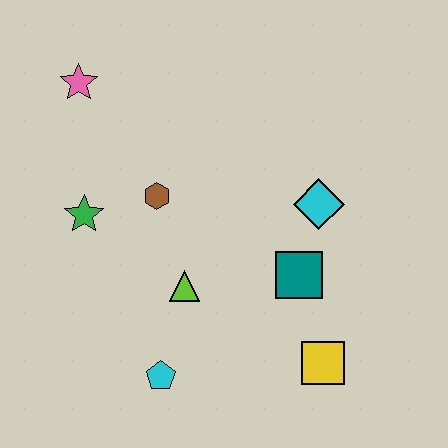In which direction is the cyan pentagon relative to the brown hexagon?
The cyan pentagon is below the brown hexagon.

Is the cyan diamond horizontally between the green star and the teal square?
No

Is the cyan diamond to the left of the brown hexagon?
No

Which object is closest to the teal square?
The cyan diamond is closest to the teal square.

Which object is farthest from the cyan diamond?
The pink star is farthest from the cyan diamond.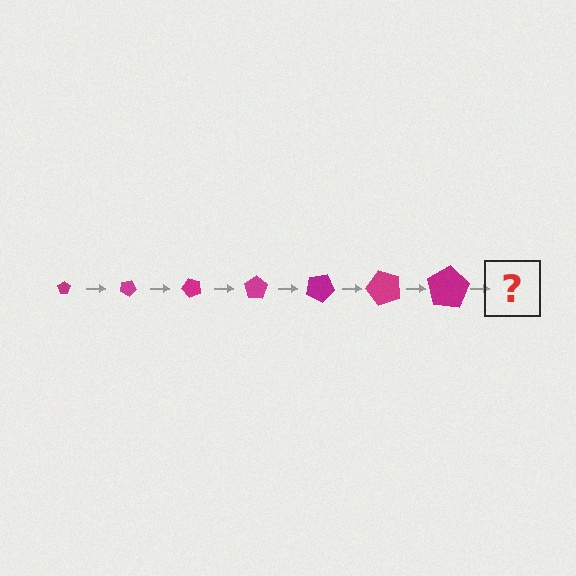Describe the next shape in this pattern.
It should be a pentagon, larger than the previous one and rotated 175 degrees from the start.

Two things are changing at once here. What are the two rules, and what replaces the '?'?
The two rules are that the pentagon grows larger each step and it rotates 25 degrees each step. The '?' should be a pentagon, larger than the previous one and rotated 175 degrees from the start.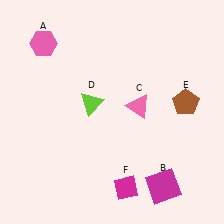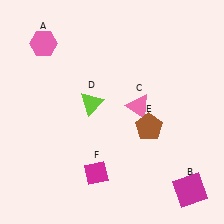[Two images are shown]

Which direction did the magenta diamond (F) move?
The magenta diamond (F) moved left.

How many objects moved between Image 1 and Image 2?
3 objects moved between the two images.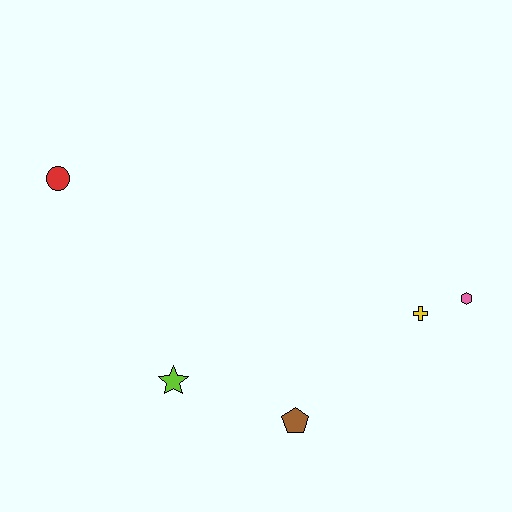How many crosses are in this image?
There is 1 cross.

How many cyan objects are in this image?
There are no cyan objects.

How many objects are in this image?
There are 5 objects.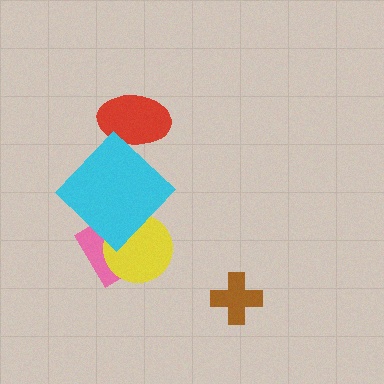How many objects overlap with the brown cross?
0 objects overlap with the brown cross.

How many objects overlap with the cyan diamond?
2 objects overlap with the cyan diamond.